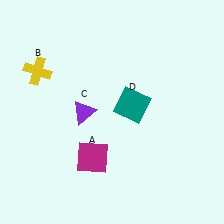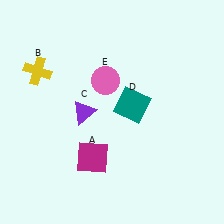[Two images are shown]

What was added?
A pink circle (E) was added in Image 2.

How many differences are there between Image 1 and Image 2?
There is 1 difference between the two images.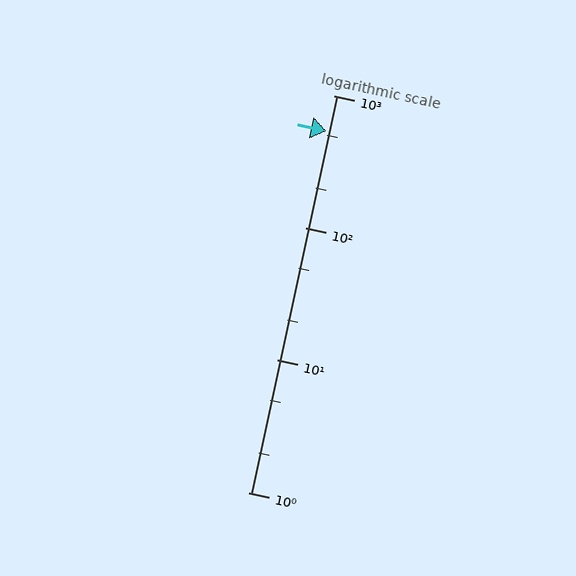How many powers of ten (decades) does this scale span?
The scale spans 3 decades, from 1 to 1000.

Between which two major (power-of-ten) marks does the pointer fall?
The pointer is between 100 and 1000.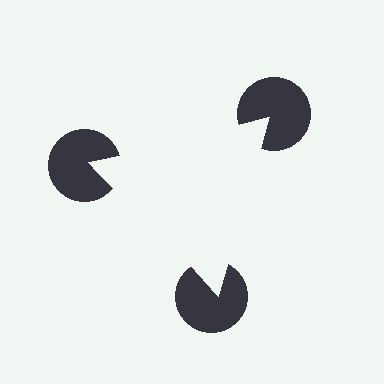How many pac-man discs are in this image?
There are 3 — one at each vertex of the illusory triangle.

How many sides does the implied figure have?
3 sides.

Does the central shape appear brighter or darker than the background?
It typically appears slightly brighter than the background, even though no actual brightness change is drawn.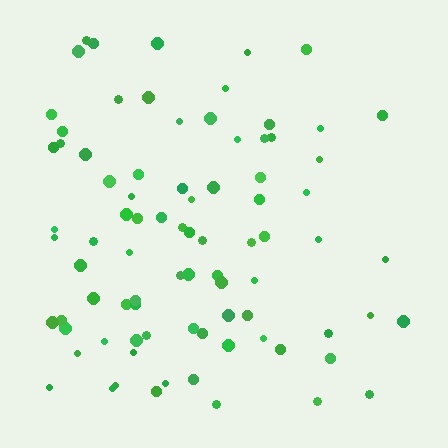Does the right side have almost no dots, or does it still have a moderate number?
Still a moderate number, just noticeably fewer than the left.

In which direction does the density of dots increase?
From right to left, with the left side densest.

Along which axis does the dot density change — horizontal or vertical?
Horizontal.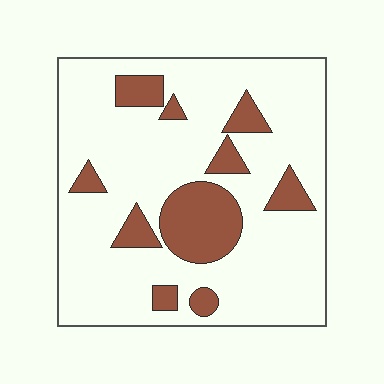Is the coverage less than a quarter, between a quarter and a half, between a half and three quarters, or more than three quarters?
Less than a quarter.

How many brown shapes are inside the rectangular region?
10.